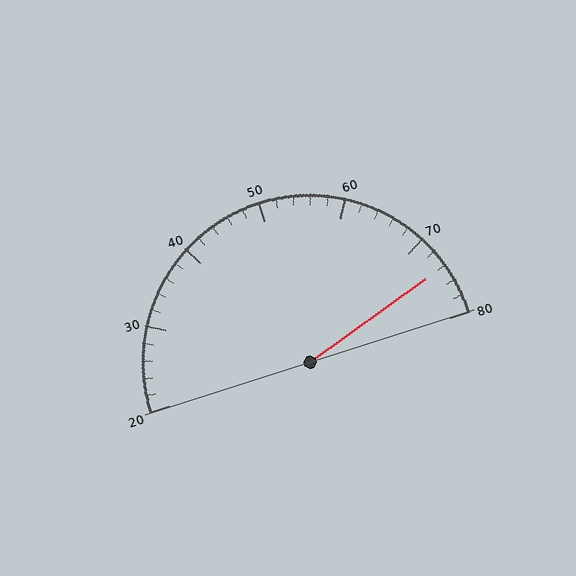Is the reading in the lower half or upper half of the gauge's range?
The reading is in the upper half of the range (20 to 80).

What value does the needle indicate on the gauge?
The needle indicates approximately 74.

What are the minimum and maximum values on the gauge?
The gauge ranges from 20 to 80.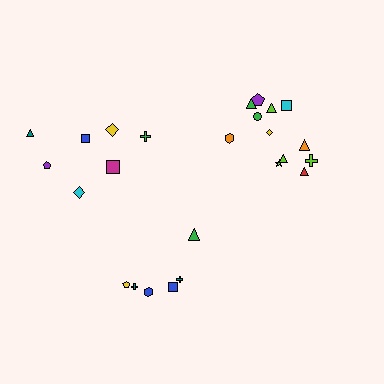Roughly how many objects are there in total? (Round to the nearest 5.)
Roughly 25 objects in total.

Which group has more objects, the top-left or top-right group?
The top-right group.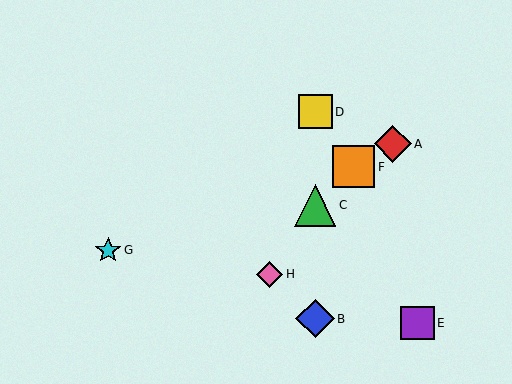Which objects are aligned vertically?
Objects B, C, D are aligned vertically.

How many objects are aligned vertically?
3 objects (B, C, D) are aligned vertically.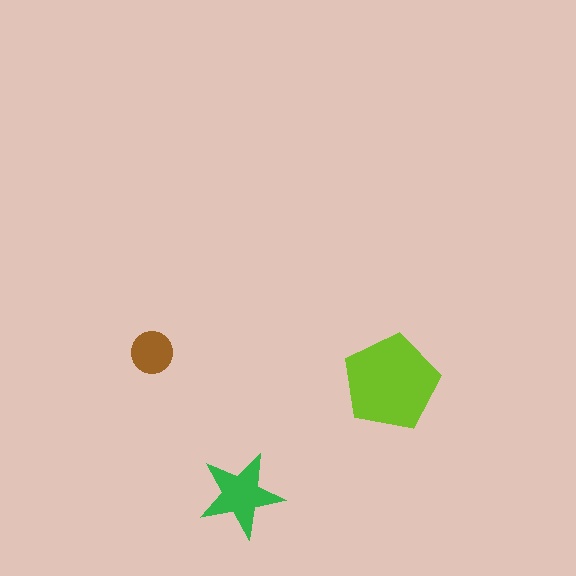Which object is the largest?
The lime pentagon.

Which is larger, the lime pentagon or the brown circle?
The lime pentagon.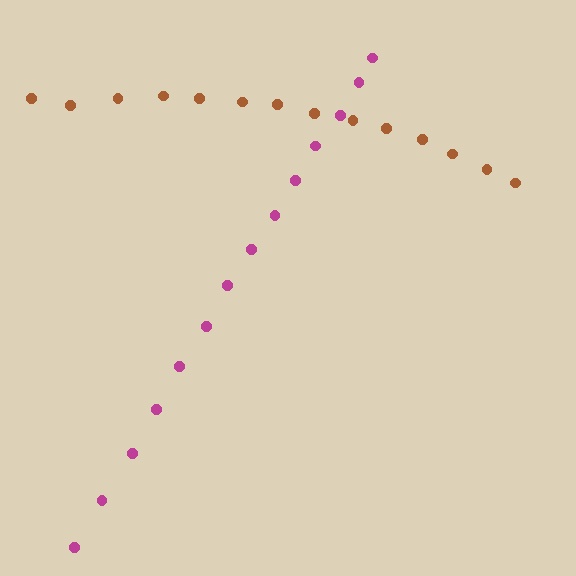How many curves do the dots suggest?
There are 2 distinct paths.